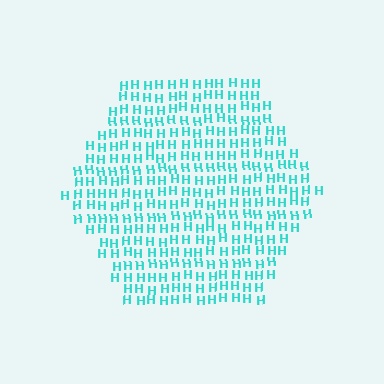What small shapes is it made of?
It is made of small letter H's.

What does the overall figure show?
The overall figure shows a hexagon.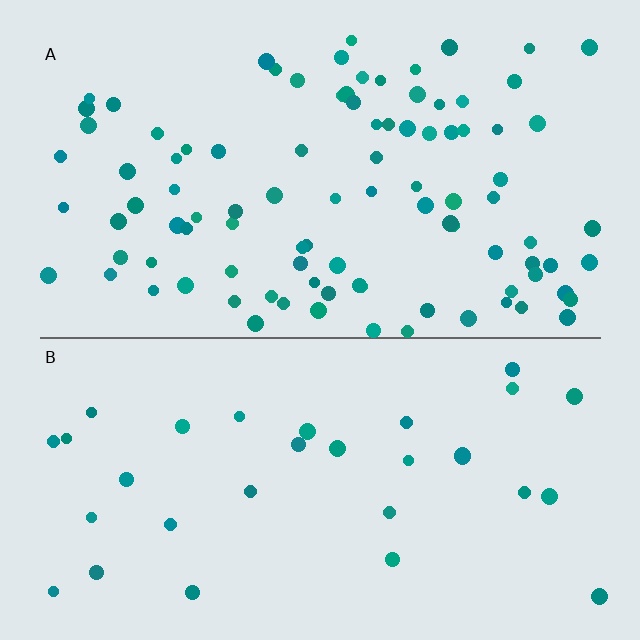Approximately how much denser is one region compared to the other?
Approximately 3.1× — region A over region B.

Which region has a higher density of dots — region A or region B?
A (the top).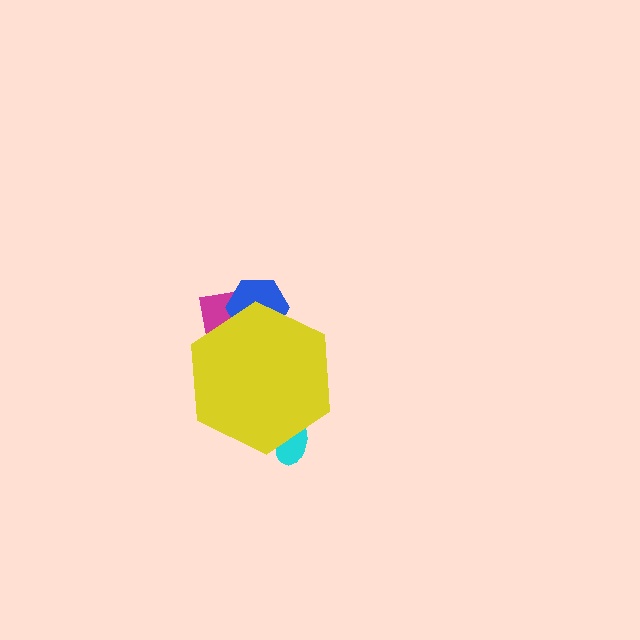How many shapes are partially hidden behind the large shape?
3 shapes are partially hidden.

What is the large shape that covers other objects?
A yellow hexagon.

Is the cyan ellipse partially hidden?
Yes, the cyan ellipse is partially hidden behind the yellow hexagon.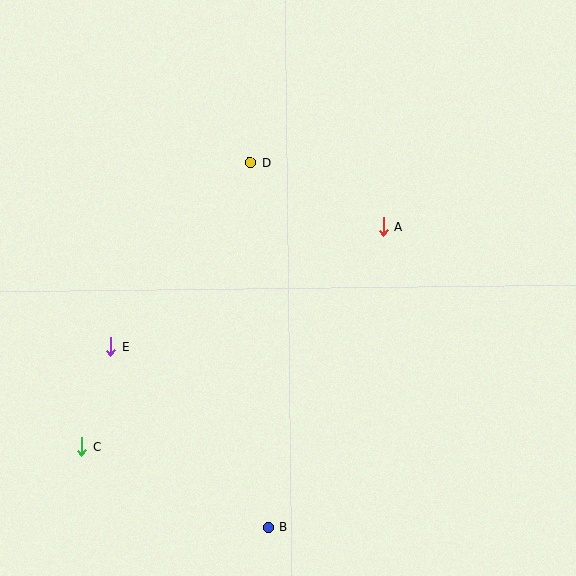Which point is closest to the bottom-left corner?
Point C is closest to the bottom-left corner.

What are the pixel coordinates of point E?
Point E is at (110, 347).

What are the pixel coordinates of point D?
Point D is at (250, 163).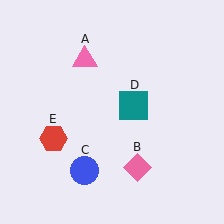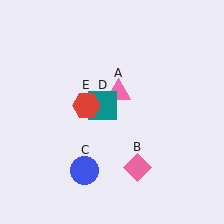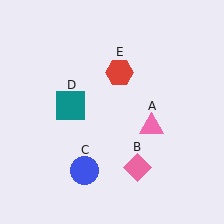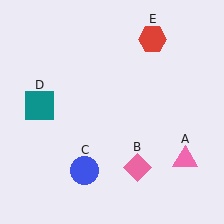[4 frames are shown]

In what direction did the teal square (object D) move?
The teal square (object D) moved left.